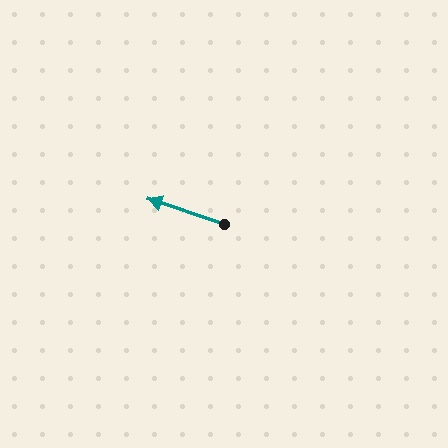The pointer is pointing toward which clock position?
Roughly 10 o'clock.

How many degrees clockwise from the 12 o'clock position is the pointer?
Approximately 288 degrees.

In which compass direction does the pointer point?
West.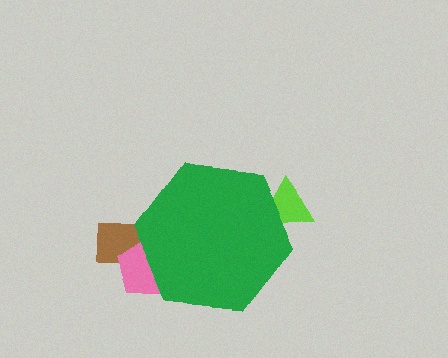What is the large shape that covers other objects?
A green hexagon.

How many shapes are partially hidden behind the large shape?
3 shapes are partially hidden.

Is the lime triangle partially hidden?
Yes, the lime triangle is partially hidden behind the green hexagon.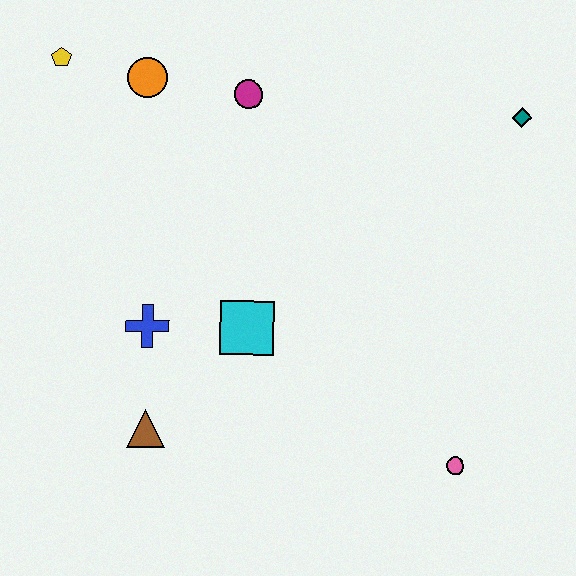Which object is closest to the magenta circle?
The orange circle is closest to the magenta circle.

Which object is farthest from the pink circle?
The yellow pentagon is farthest from the pink circle.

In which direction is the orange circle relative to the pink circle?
The orange circle is above the pink circle.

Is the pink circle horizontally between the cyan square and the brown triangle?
No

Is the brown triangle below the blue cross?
Yes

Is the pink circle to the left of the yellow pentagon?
No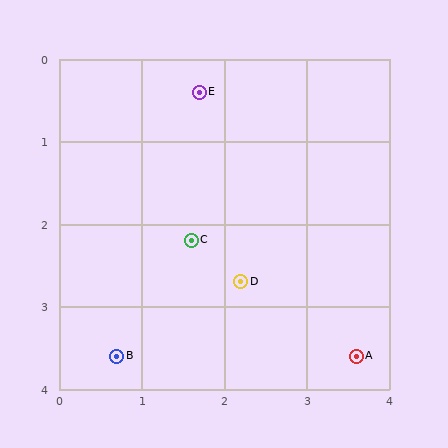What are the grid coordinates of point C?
Point C is at approximately (1.6, 2.2).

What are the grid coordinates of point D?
Point D is at approximately (2.2, 2.7).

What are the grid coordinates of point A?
Point A is at approximately (3.6, 3.6).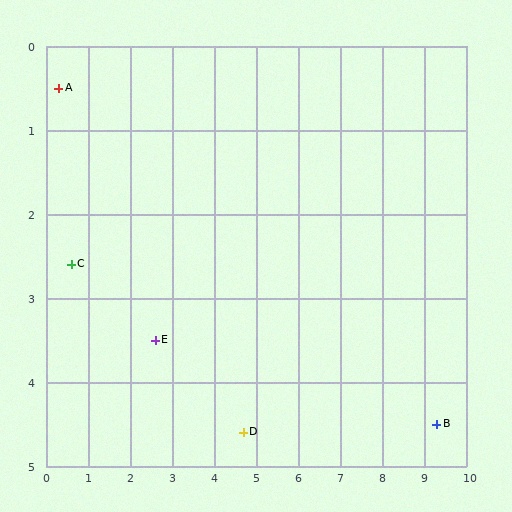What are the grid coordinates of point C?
Point C is at approximately (0.6, 2.6).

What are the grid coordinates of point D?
Point D is at approximately (4.7, 4.6).